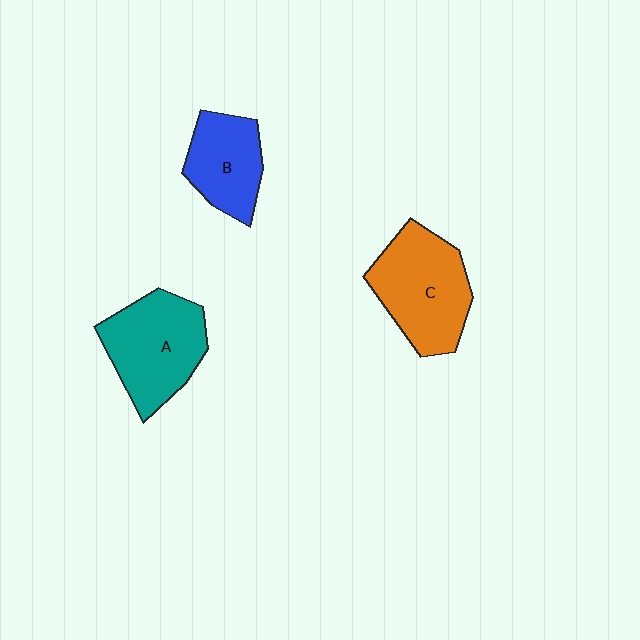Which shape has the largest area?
Shape C (orange).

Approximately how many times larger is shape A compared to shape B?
Approximately 1.4 times.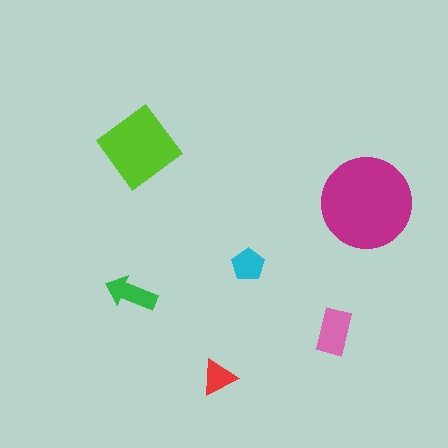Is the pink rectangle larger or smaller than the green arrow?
Larger.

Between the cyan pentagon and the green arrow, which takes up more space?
The green arrow.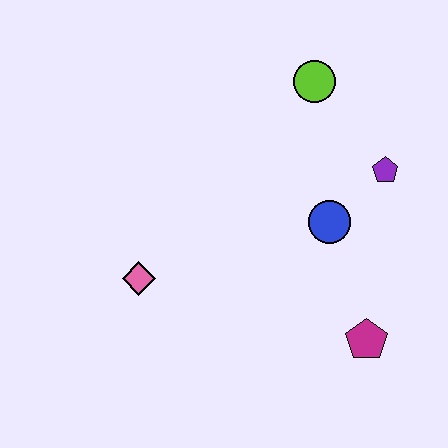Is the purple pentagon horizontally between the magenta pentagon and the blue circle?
No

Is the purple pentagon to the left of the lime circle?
No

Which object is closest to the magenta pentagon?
The blue circle is closest to the magenta pentagon.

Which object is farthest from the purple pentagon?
The pink diamond is farthest from the purple pentagon.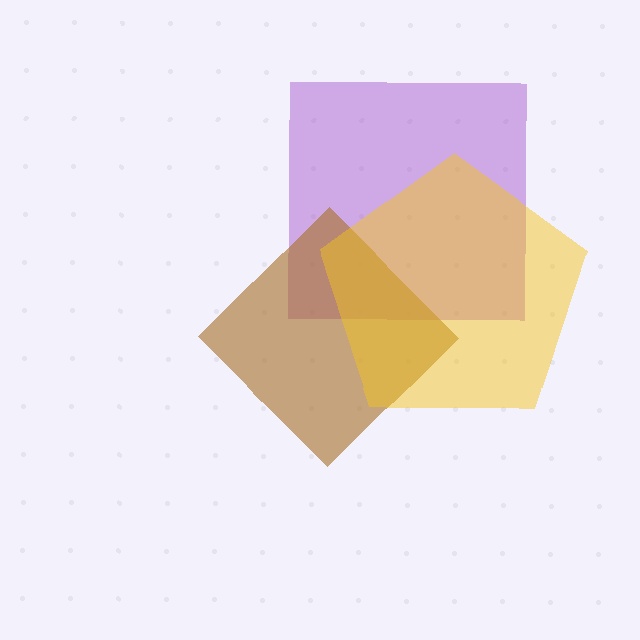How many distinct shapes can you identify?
There are 3 distinct shapes: a purple square, a brown diamond, a yellow pentagon.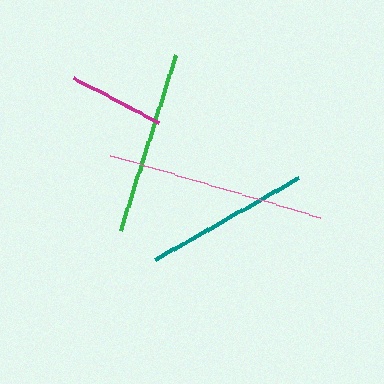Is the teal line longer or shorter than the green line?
The green line is longer than the teal line.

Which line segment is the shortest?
The magenta line is the shortest at approximately 95 pixels.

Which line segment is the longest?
The pink line is the longest at approximately 218 pixels.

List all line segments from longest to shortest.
From longest to shortest: pink, green, teal, magenta.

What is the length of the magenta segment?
The magenta segment is approximately 95 pixels long.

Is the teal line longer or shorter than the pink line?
The pink line is longer than the teal line.